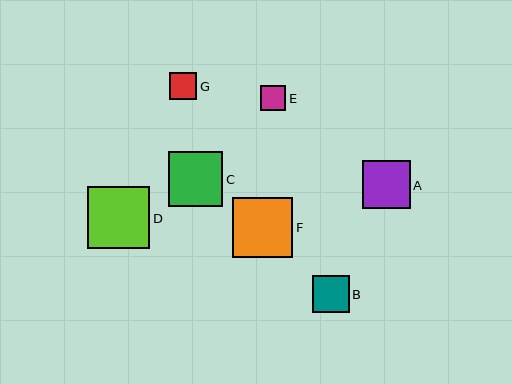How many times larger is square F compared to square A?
Square F is approximately 1.3 times the size of square A.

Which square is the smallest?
Square E is the smallest with a size of approximately 25 pixels.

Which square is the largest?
Square D is the largest with a size of approximately 62 pixels.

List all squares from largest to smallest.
From largest to smallest: D, F, C, A, B, G, E.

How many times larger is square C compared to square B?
Square C is approximately 1.5 times the size of square B.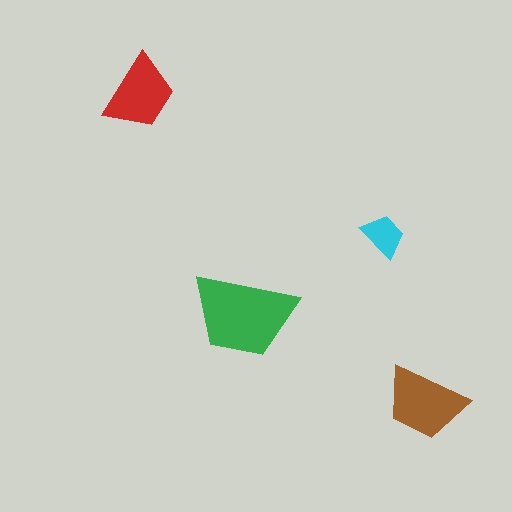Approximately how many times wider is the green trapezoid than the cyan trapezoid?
About 2.5 times wider.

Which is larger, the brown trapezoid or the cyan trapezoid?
The brown one.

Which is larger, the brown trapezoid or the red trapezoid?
The brown one.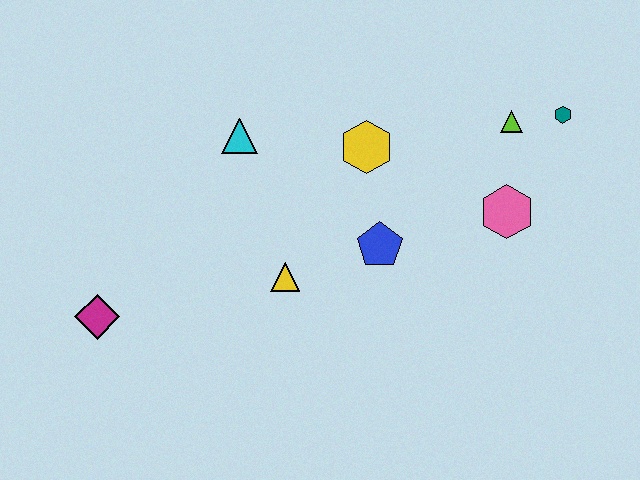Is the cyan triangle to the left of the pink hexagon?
Yes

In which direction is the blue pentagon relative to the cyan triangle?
The blue pentagon is to the right of the cyan triangle.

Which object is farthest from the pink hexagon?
The magenta diamond is farthest from the pink hexagon.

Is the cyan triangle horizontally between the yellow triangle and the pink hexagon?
No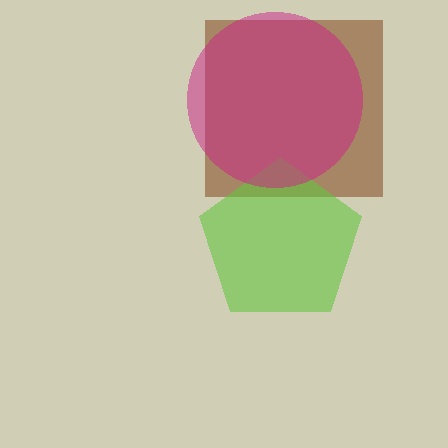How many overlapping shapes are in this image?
There are 3 overlapping shapes in the image.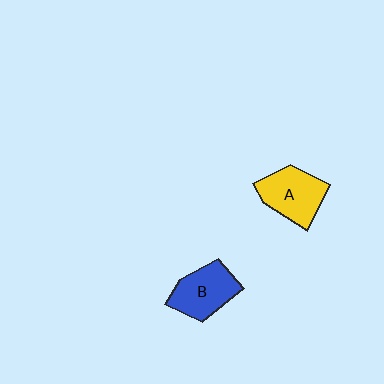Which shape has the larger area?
Shape A (yellow).